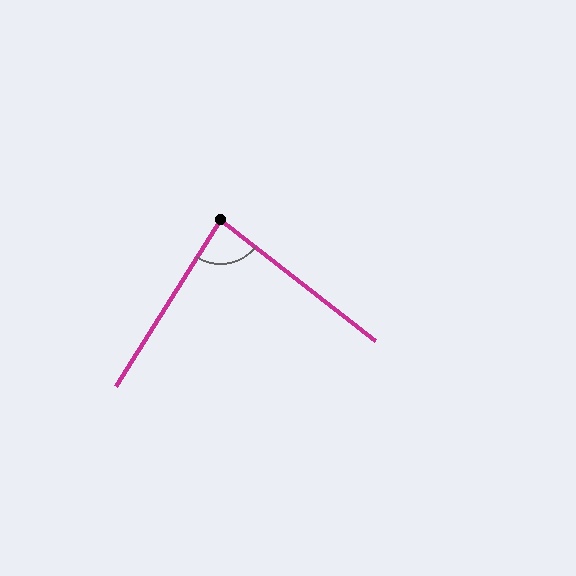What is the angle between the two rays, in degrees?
Approximately 84 degrees.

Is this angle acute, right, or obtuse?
It is acute.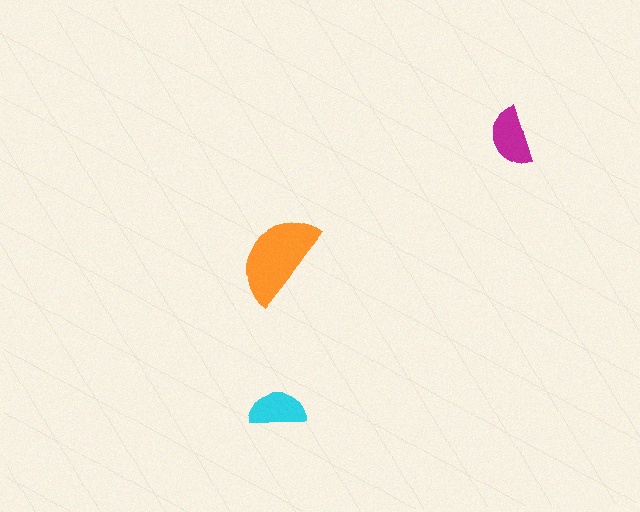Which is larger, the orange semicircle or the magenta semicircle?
The orange one.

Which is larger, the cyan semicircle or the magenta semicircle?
The magenta one.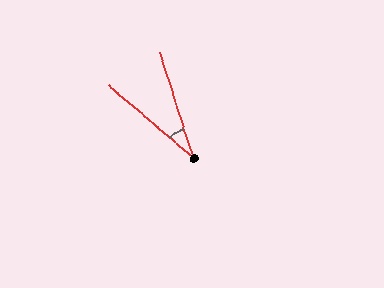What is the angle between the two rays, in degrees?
Approximately 32 degrees.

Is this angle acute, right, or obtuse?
It is acute.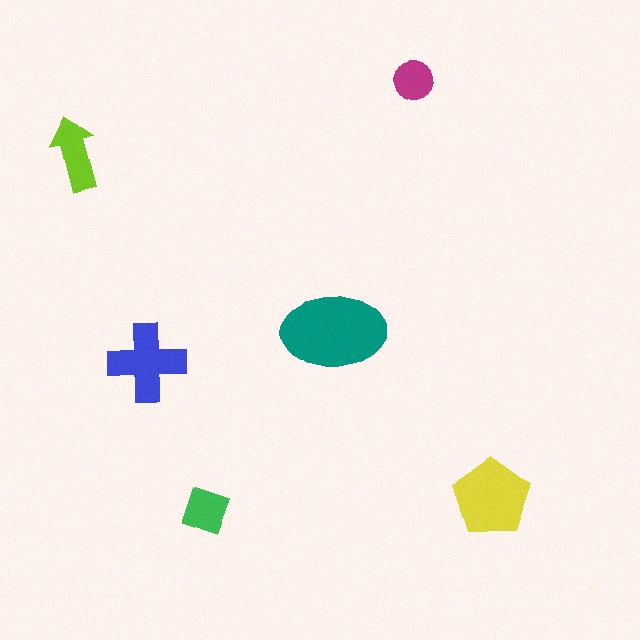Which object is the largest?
The teal ellipse.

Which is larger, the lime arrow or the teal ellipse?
The teal ellipse.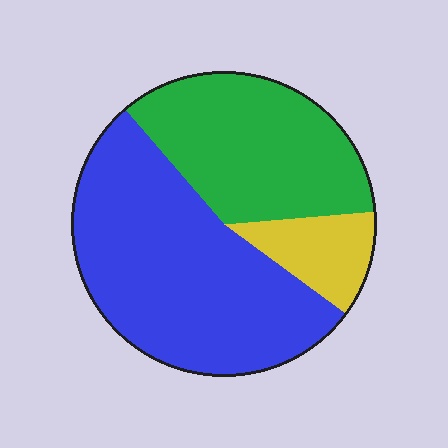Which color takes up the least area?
Yellow, at roughly 10%.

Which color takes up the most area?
Blue, at roughly 55%.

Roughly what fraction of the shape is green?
Green takes up about one third (1/3) of the shape.